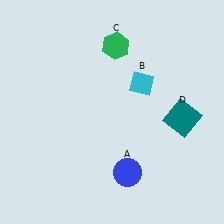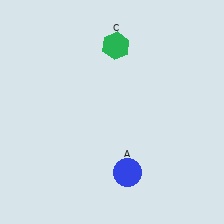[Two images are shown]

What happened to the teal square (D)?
The teal square (D) was removed in Image 2. It was in the bottom-right area of Image 1.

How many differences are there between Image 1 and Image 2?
There are 2 differences between the two images.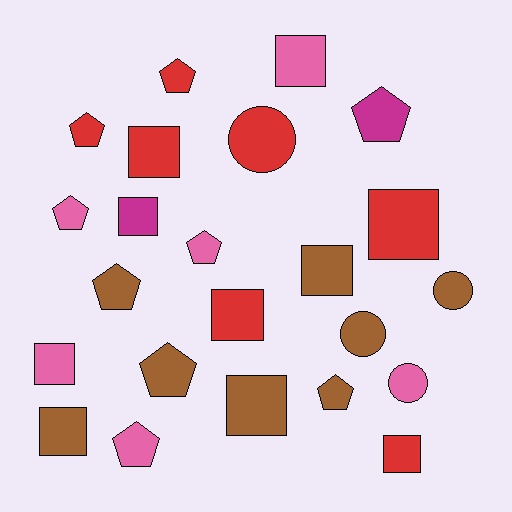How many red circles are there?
There is 1 red circle.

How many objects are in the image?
There are 23 objects.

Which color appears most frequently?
Brown, with 8 objects.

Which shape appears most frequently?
Square, with 10 objects.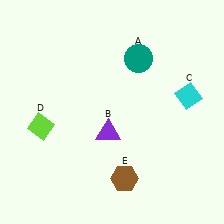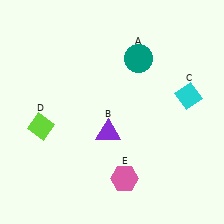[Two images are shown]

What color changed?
The hexagon (E) changed from brown in Image 1 to pink in Image 2.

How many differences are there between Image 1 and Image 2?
There is 1 difference between the two images.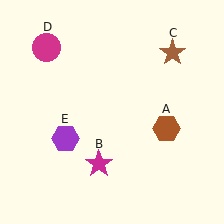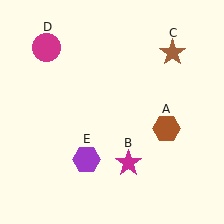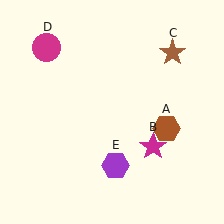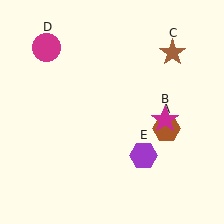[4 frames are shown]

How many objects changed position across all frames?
2 objects changed position: magenta star (object B), purple hexagon (object E).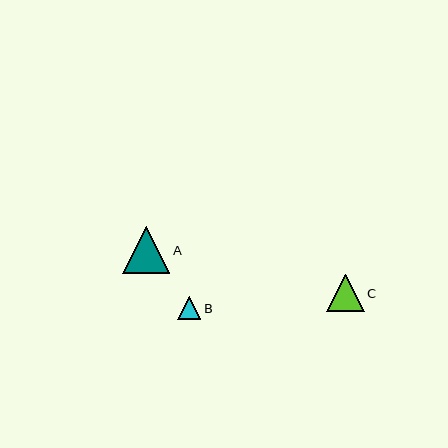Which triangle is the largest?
Triangle A is the largest with a size of approximately 47 pixels.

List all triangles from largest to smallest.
From largest to smallest: A, C, B.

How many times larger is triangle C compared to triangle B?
Triangle C is approximately 1.6 times the size of triangle B.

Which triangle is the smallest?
Triangle B is the smallest with a size of approximately 23 pixels.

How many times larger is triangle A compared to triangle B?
Triangle A is approximately 2.0 times the size of triangle B.